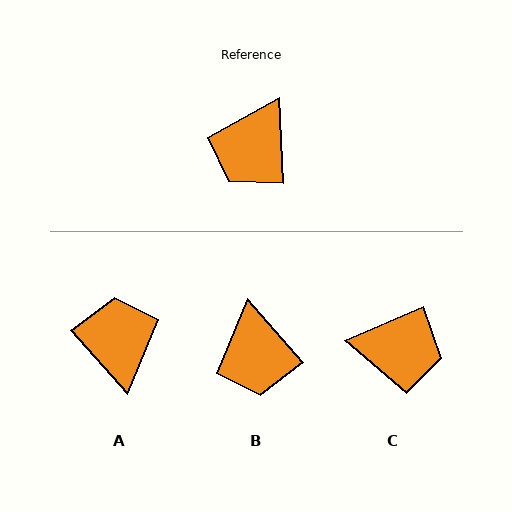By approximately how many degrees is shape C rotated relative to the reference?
Approximately 111 degrees counter-clockwise.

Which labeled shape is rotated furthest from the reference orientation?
A, about 141 degrees away.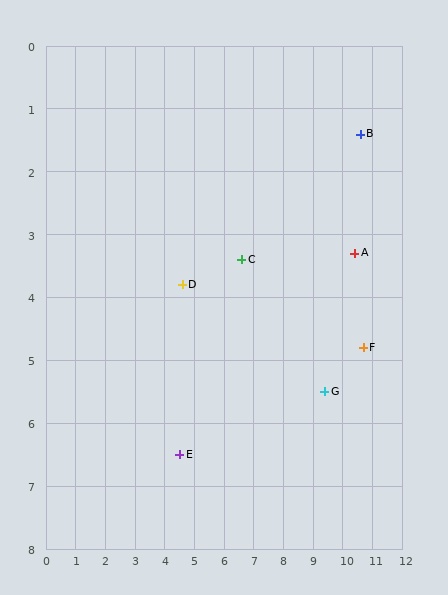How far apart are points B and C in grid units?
Points B and C are about 4.5 grid units apart.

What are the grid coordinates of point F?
Point F is at approximately (10.7, 4.8).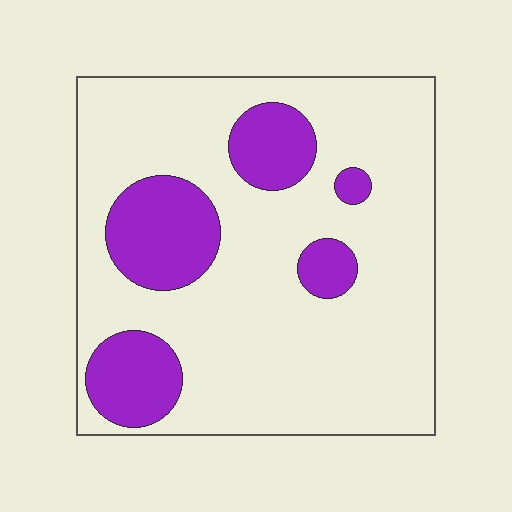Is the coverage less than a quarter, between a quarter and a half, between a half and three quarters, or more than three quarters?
Less than a quarter.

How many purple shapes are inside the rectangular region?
5.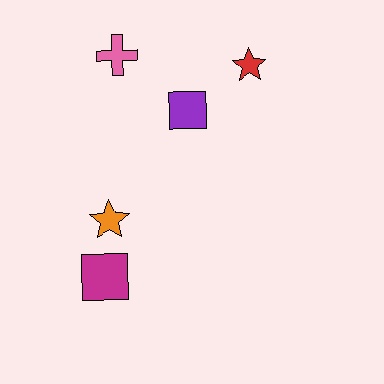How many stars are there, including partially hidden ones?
There are 2 stars.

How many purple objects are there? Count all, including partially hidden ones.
There is 1 purple object.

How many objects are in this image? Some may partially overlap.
There are 5 objects.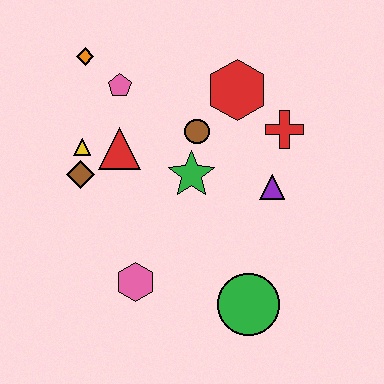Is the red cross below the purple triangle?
No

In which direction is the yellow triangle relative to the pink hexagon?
The yellow triangle is above the pink hexagon.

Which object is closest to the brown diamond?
The yellow triangle is closest to the brown diamond.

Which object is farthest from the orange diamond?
The green circle is farthest from the orange diamond.